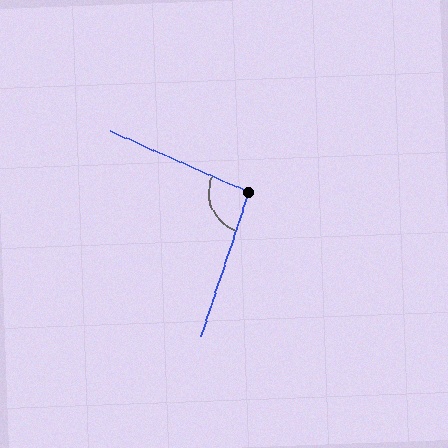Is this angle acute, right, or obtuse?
It is obtuse.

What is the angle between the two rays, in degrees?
Approximately 96 degrees.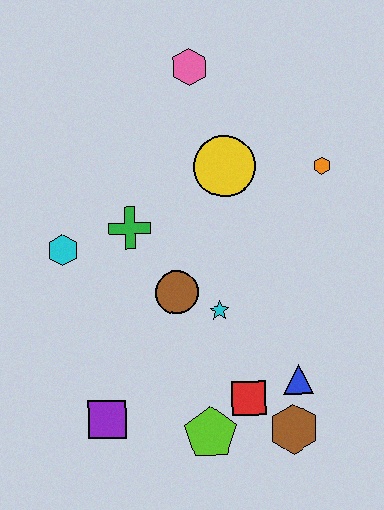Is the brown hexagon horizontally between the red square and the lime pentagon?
No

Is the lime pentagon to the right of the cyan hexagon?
Yes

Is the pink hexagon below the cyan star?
No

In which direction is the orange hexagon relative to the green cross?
The orange hexagon is to the right of the green cross.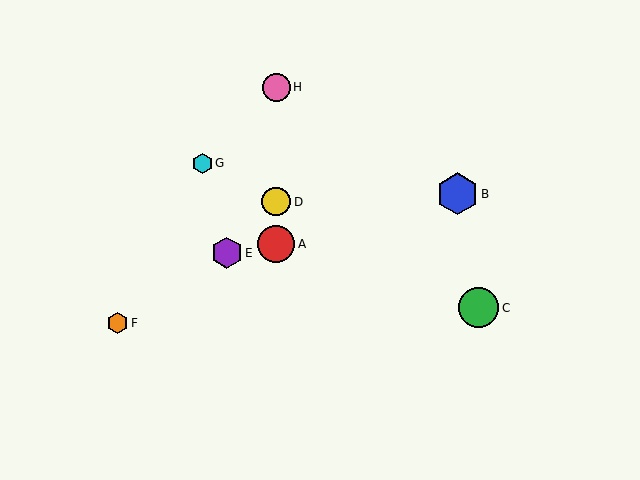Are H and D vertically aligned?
Yes, both are at x≈276.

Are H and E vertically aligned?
No, H is at x≈276 and E is at x≈227.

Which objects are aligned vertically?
Objects A, D, H are aligned vertically.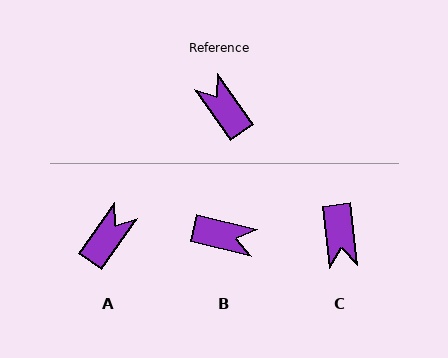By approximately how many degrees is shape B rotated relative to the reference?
Approximately 139 degrees clockwise.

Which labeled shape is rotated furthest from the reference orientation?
C, about 152 degrees away.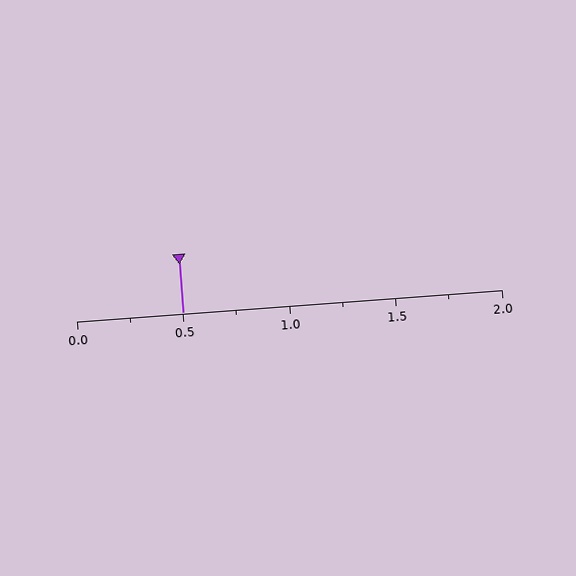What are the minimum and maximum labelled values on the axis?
The axis runs from 0.0 to 2.0.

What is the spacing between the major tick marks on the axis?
The major ticks are spaced 0.5 apart.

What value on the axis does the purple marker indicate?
The marker indicates approximately 0.5.